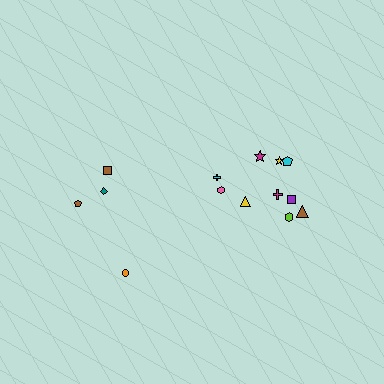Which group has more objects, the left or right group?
The right group.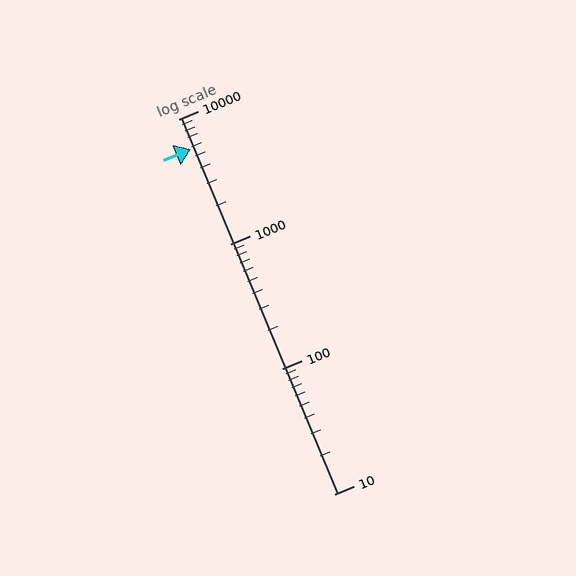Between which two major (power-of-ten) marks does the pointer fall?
The pointer is between 1000 and 10000.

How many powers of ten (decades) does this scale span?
The scale spans 3 decades, from 10 to 10000.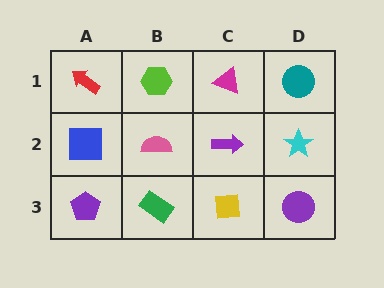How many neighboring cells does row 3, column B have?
3.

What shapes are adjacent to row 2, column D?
A teal circle (row 1, column D), a purple circle (row 3, column D), a purple arrow (row 2, column C).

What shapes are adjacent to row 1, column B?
A pink semicircle (row 2, column B), a red arrow (row 1, column A), a magenta triangle (row 1, column C).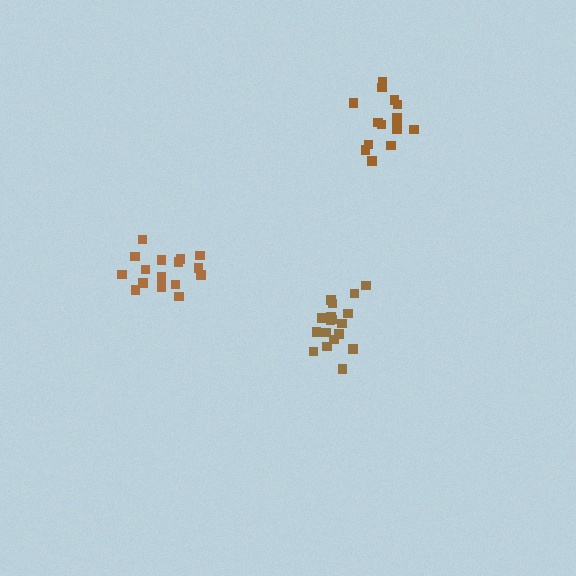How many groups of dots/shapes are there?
There are 3 groups.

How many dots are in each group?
Group 1: 15 dots, Group 2: 18 dots, Group 3: 16 dots (49 total).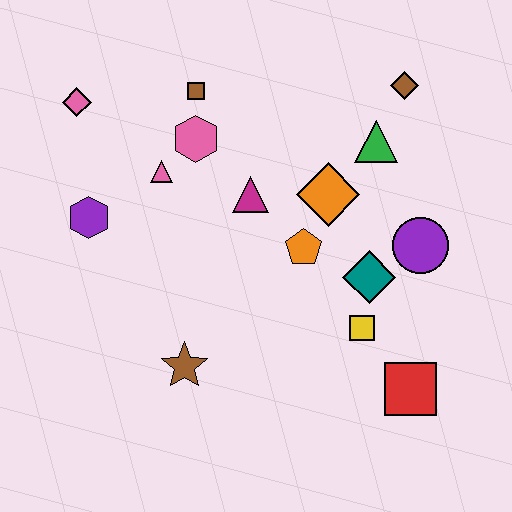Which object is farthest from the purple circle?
The pink diamond is farthest from the purple circle.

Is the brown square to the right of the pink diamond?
Yes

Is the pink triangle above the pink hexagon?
No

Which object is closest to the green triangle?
The brown diamond is closest to the green triangle.